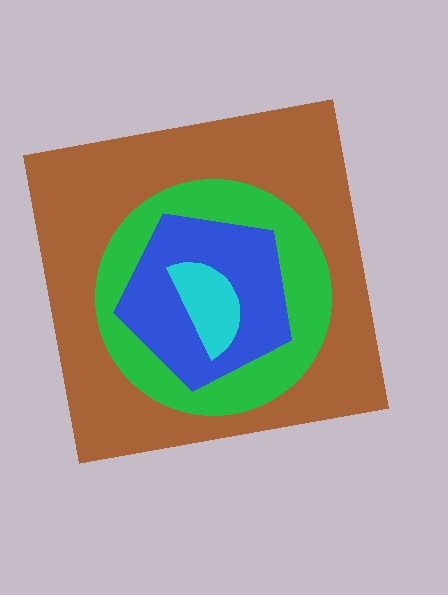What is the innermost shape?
The cyan semicircle.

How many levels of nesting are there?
4.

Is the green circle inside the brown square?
Yes.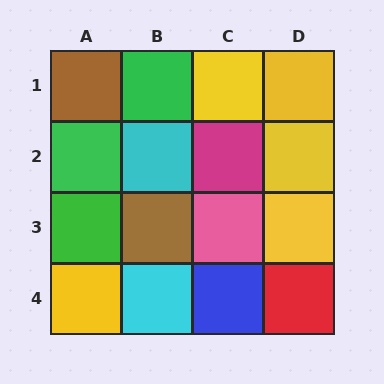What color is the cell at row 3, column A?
Green.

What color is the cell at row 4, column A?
Yellow.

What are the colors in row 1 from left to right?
Brown, green, yellow, yellow.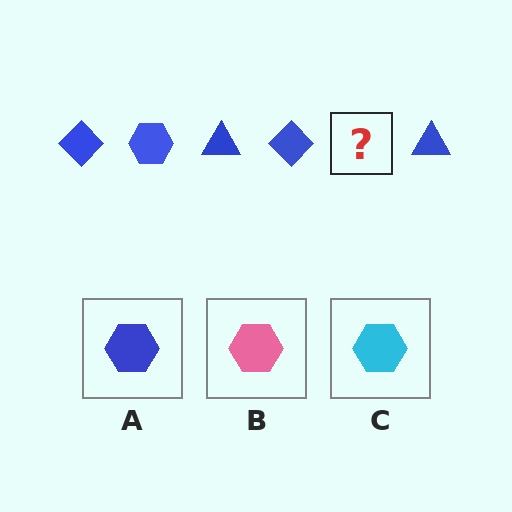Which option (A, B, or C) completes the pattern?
A.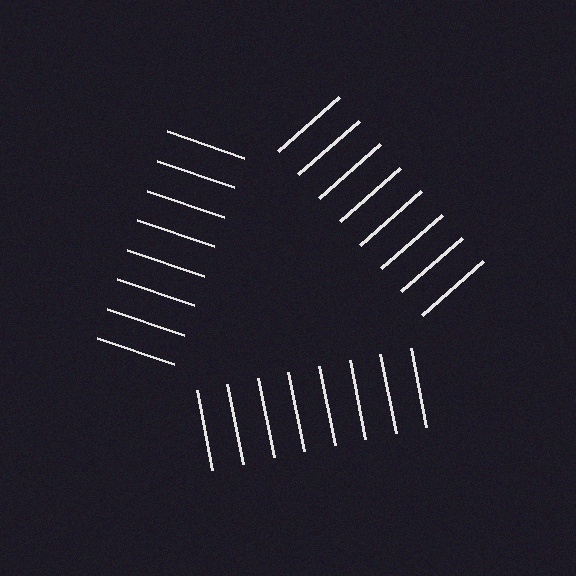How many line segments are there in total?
24 — 8 along each of the 3 edges.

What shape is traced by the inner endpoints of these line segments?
An illusory triangle — the line segments terminate on its edges but no continuous stroke is drawn.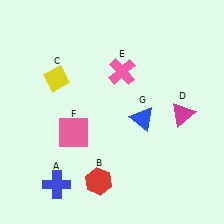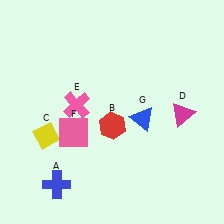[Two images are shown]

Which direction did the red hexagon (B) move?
The red hexagon (B) moved up.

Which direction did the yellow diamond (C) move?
The yellow diamond (C) moved down.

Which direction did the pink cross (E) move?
The pink cross (E) moved left.